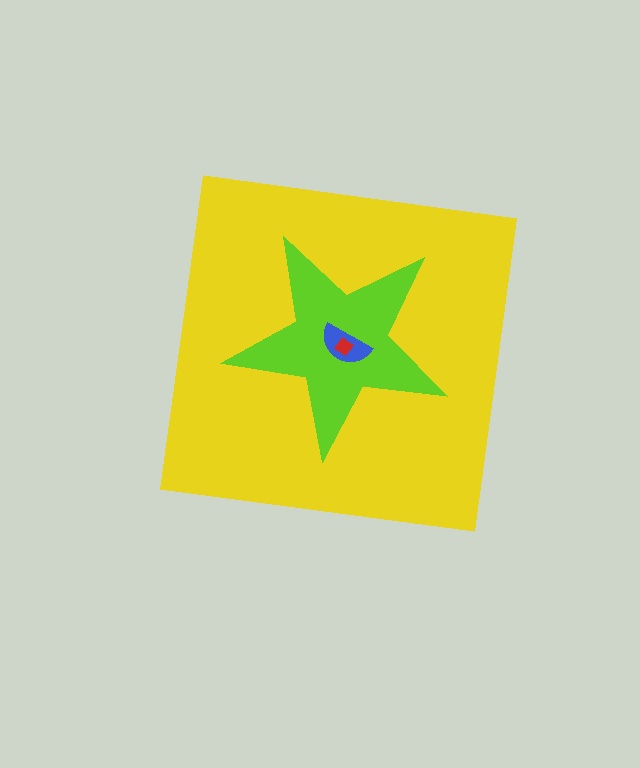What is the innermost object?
The red diamond.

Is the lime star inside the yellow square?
Yes.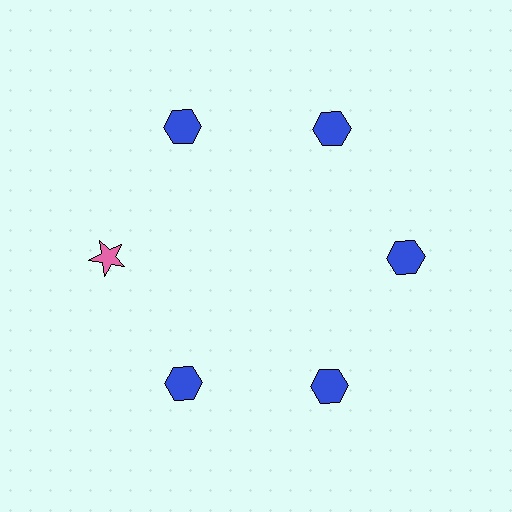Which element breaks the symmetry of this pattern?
The pink star at roughly the 9 o'clock position breaks the symmetry. All other shapes are blue hexagons.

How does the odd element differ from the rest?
It differs in both color (pink instead of blue) and shape (star instead of hexagon).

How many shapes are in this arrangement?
There are 6 shapes arranged in a ring pattern.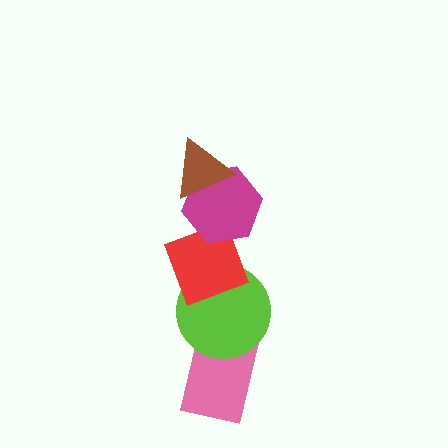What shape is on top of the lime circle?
The red diamond is on top of the lime circle.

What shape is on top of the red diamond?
The magenta hexagon is on top of the red diamond.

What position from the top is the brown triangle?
The brown triangle is 1st from the top.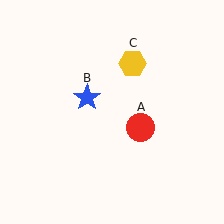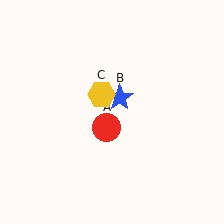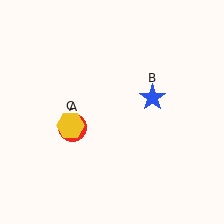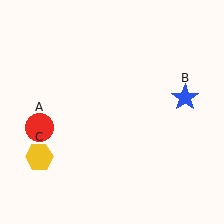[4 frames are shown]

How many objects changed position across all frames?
3 objects changed position: red circle (object A), blue star (object B), yellow hexagon (object C).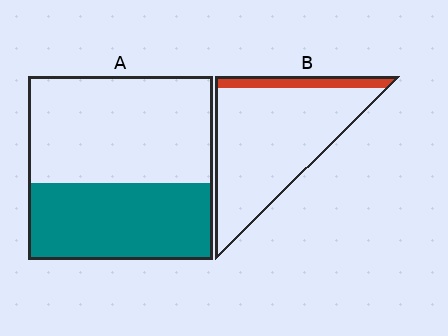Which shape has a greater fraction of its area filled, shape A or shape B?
Shape A.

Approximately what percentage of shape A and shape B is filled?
A is approximately 40% and B is approximately 15%.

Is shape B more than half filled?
No.